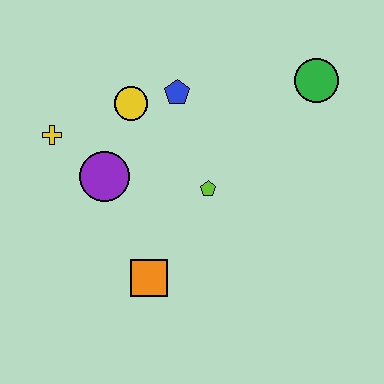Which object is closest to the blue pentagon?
The yellow circle is closest to the blue pentagon.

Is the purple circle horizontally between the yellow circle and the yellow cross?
Yes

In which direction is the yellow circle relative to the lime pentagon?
The yellow circle is above the lime pentagon.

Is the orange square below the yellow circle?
Yes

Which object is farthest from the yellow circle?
The green circle is farthest from the yellow circle.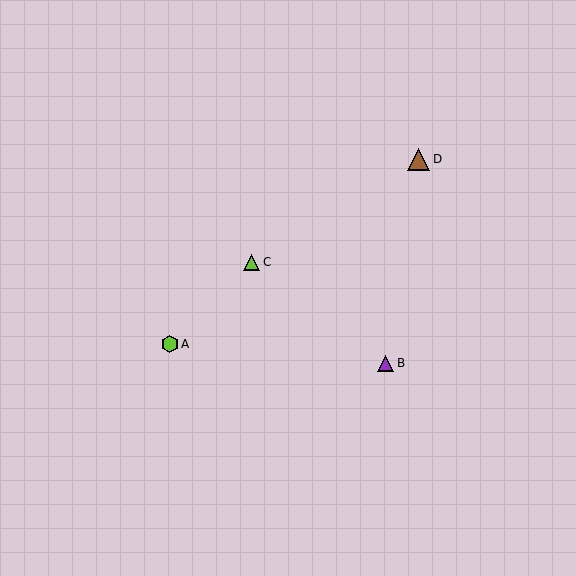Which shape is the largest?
The brown triangle (labeled D) is the largest.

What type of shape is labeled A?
Shape A is a lime hexagon.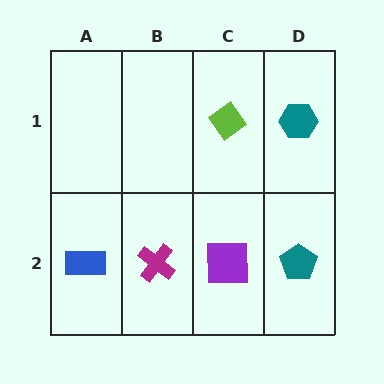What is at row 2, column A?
A blue rectangle.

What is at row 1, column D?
A teal hexagon.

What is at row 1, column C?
A lime diamond.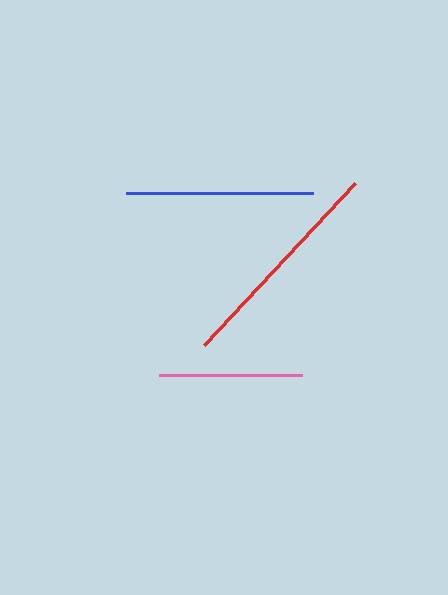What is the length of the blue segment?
The blue segment is approximately 187 pixels long.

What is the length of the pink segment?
The pink segment is approximately 143 pixels long.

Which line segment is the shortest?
The pink line is the shortest at approximately 143 pixels.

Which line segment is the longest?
The red line is the longest at approximately 222 pixels.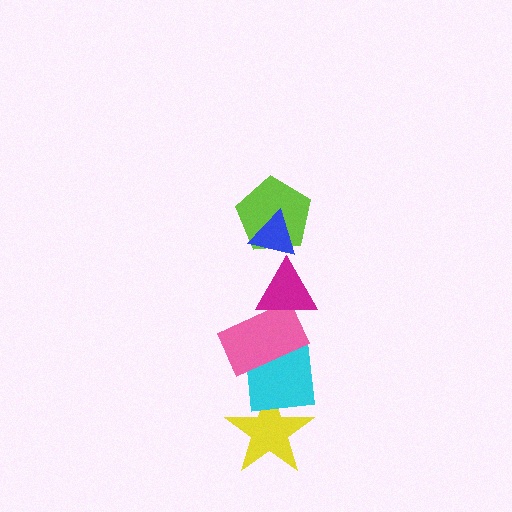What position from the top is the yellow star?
The yellow star is 6th from the top.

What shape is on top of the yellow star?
The cyan square is on top of the yellow star.